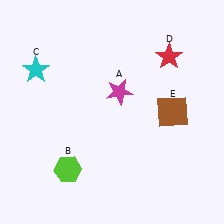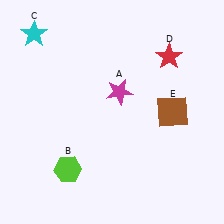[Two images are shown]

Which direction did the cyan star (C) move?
The cyan star (C) moved up.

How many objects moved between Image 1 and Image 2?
1 object moved between the two images.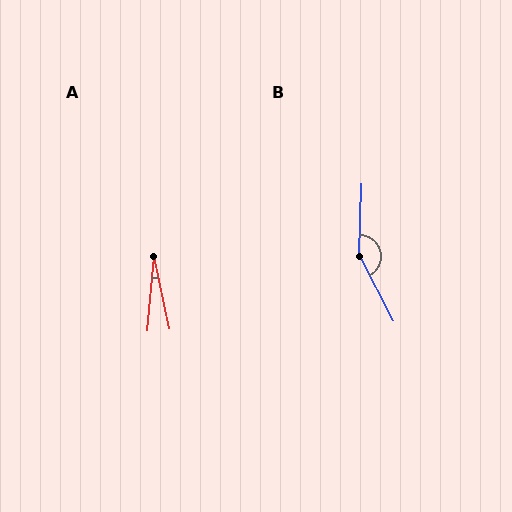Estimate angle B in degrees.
Approximately 150 degrees.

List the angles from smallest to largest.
A (17°), B (150°).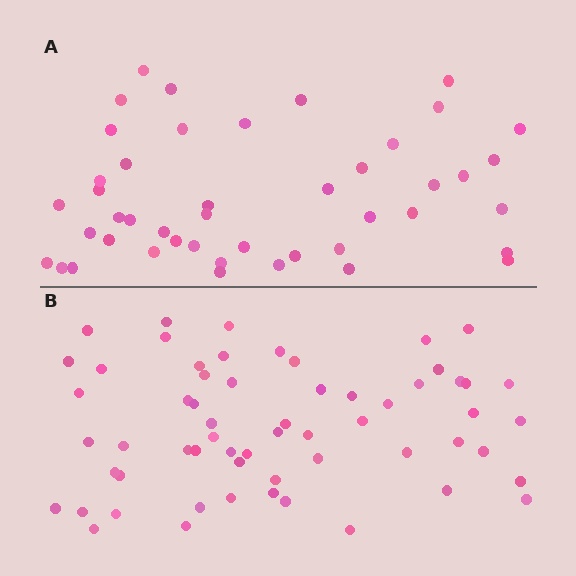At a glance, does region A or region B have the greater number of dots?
Region B (the bottom region) has more dots.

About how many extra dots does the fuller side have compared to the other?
Region B has approximately 15 more dots than region A.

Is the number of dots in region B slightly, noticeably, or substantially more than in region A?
Region B has noticeably more, but not dramatically so. The ratio is roughly 1.3 to 1.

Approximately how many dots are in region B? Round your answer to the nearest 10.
About 60 dots.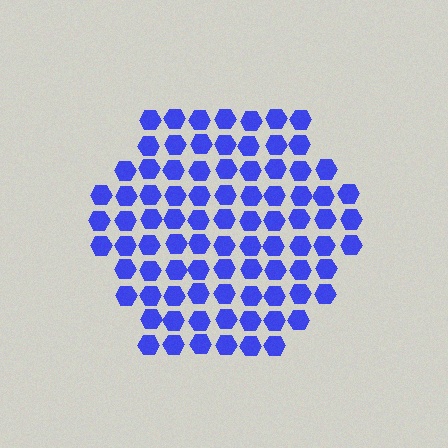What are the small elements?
The small elements are hexagons.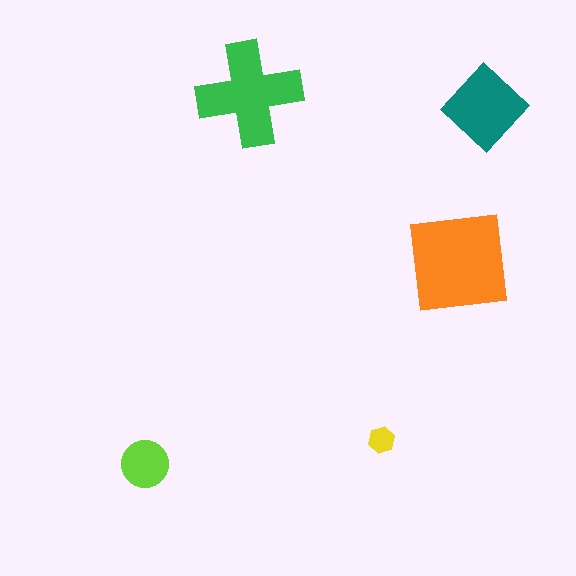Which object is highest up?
The green cross is topmost.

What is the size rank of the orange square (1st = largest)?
1st.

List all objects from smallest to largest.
The yellow hexagon, the lime circle, the teal diamond, the green cross, the orange square.